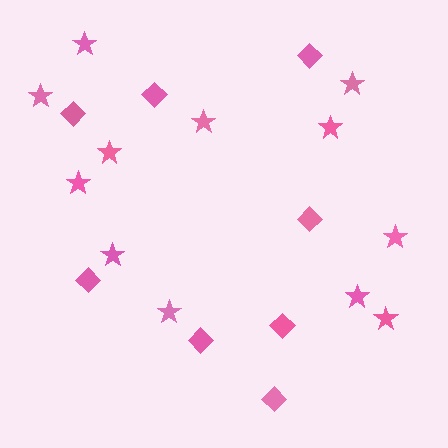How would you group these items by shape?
There are 2 groups: one group of diamonds (8) and one group of stars (12).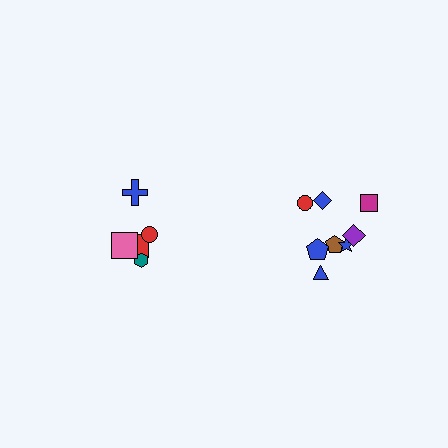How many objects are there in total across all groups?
There are 13 objects.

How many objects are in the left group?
There are 5 objects.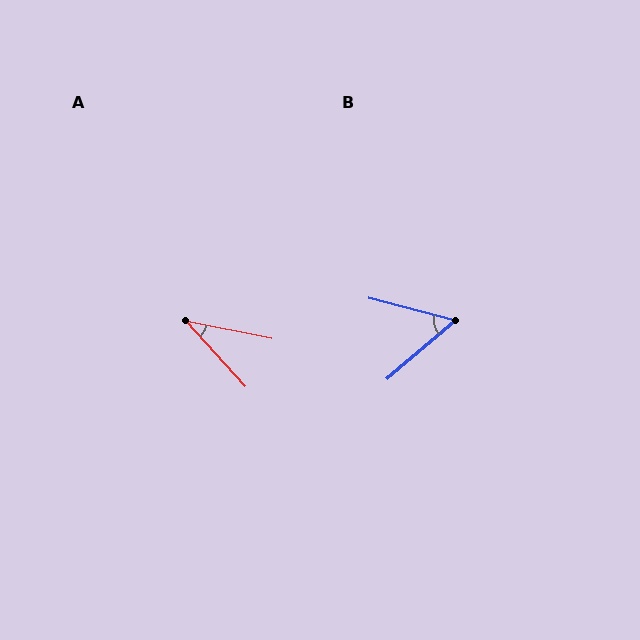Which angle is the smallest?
A, at approximately 36 degrees.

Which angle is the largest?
B, at approximately 55 degrees.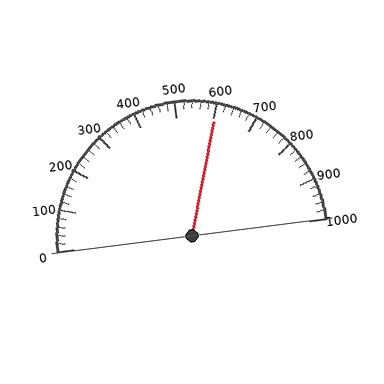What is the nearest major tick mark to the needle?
The nearest major tick mark is 600.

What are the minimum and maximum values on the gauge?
The gauge ranges from 0 to 1000.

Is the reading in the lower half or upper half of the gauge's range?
The reading is in the upper half of the range (0 to 1000).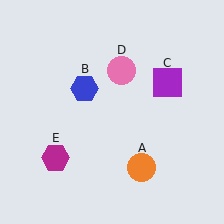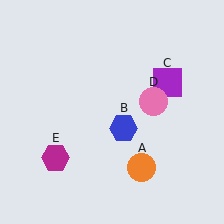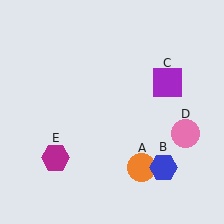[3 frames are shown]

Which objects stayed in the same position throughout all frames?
Orange circle (object A) and purple square (object C) and magenta hexagon (object E) remained stationary.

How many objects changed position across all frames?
2 objects changed position: blue hexagon (object B), pink circle (object D).